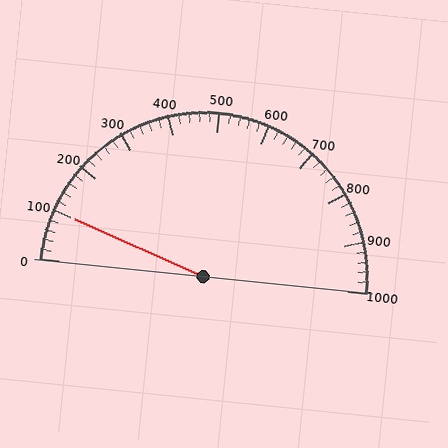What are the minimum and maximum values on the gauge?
The gauge ranges from 0 to 1000.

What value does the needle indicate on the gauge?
The needle indicates approximately 100.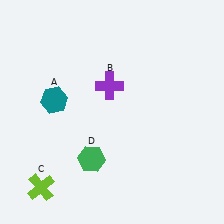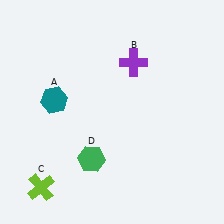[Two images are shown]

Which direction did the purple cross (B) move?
The purple cross (B) moved right.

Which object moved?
The purple cross (B) moved right.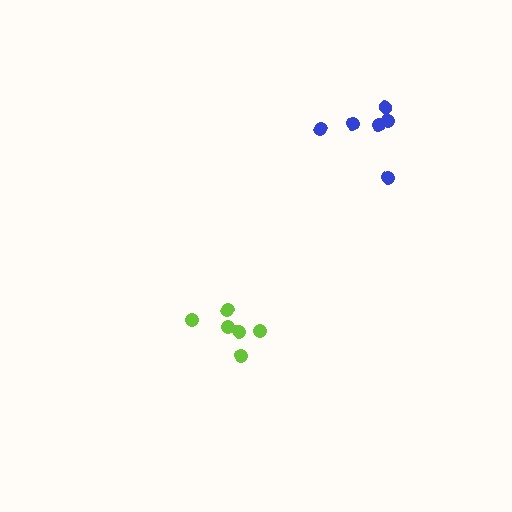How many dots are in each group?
Group 1: 6 dots, Group 2: 6 dots (12 total).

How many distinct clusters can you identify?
There are 2 distinct clusters.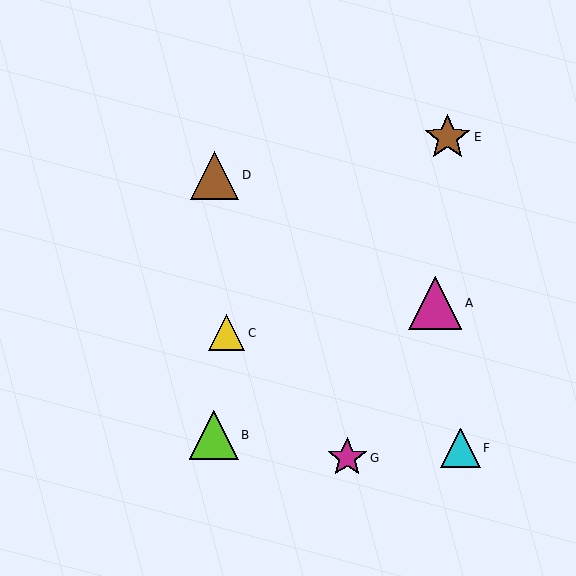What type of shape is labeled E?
Shape E is a brown star.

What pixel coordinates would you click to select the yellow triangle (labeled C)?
Click at (227, 333) to select the yellow triangle C.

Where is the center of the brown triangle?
The center of the brown triangle is at (215, 175).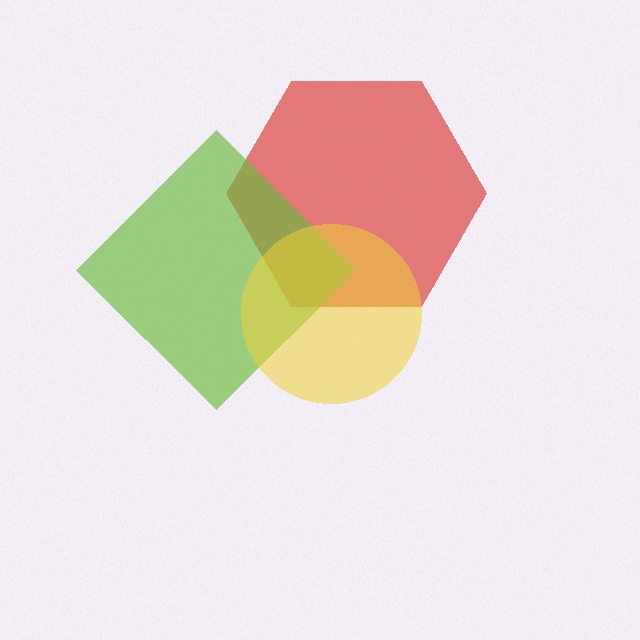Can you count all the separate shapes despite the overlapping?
Yes, there are 3 separate shapes.